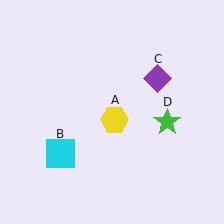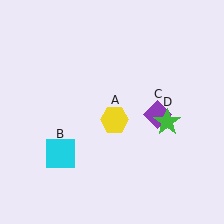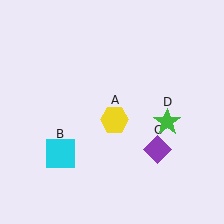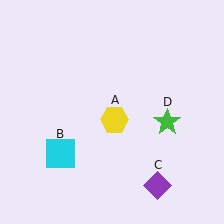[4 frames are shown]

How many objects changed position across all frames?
1 object changed position: purple diamond (object C).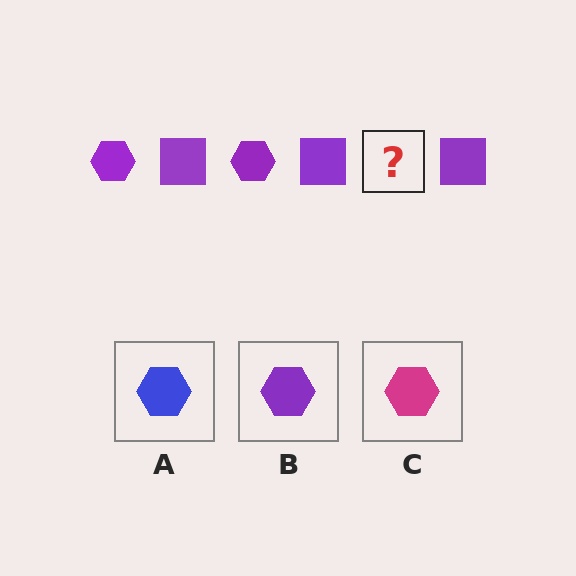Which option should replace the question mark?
Option B.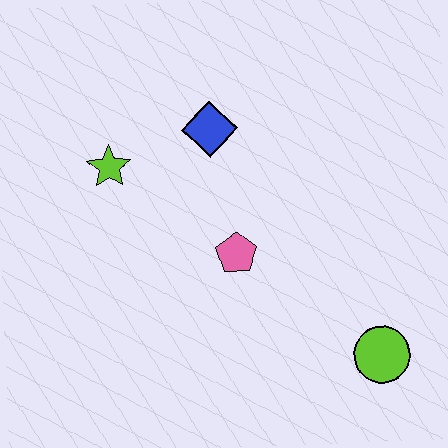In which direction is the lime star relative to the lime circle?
The lime star is to the left of the lime circle.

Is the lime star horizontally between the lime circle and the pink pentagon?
No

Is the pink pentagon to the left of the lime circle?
Yes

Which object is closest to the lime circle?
The pink pentagon is closest to the lime circle.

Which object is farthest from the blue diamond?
The lime circle is farthest from the blue diamond.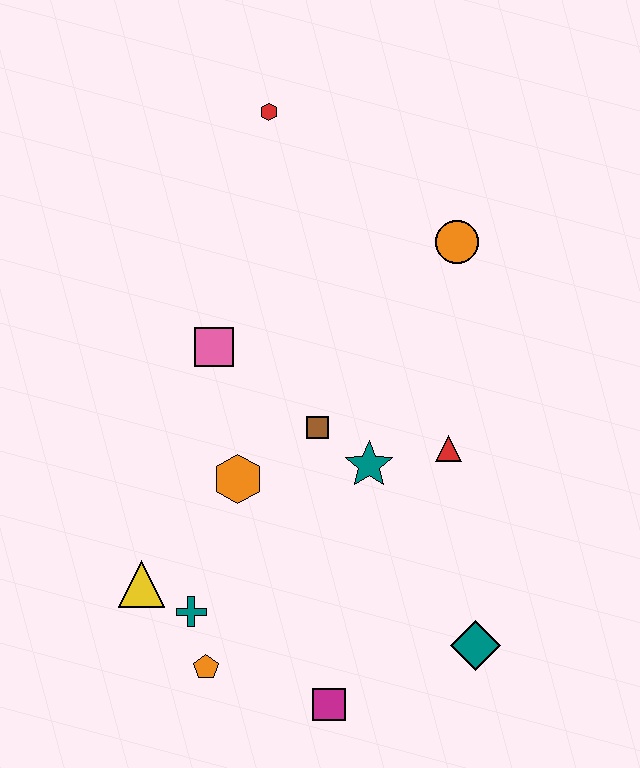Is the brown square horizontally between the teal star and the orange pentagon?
Yes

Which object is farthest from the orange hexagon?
The red hexagon is farthest from the orange hexagon.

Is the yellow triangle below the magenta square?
No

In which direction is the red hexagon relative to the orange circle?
The red hexagon is to the left of the orange circle.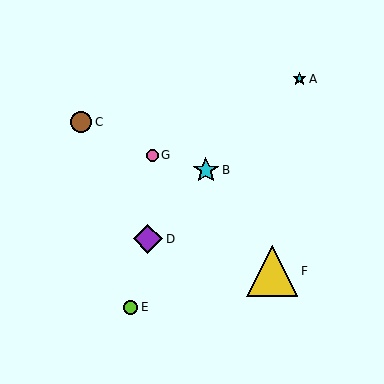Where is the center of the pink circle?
The center of the pink circle is at (152, 155).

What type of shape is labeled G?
Shape G is a pink circle.